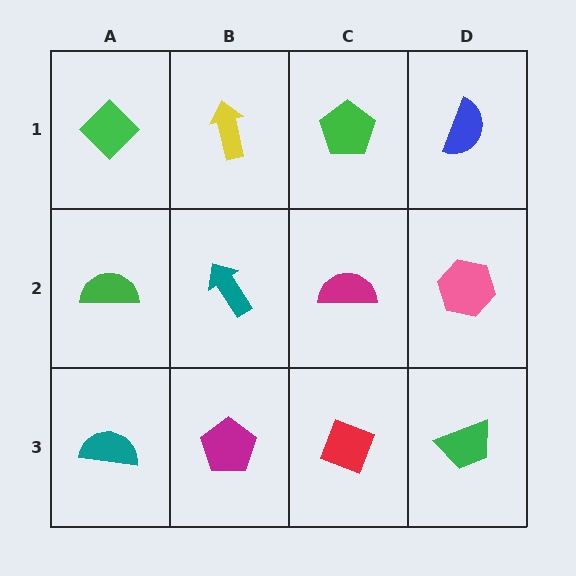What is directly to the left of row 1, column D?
A green pentagon.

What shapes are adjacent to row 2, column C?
A green pentagon (row 1, column C), a red diamond (row 3, column C), a teal arrow (row 2, column B), a pink hexagon (row 2, column D).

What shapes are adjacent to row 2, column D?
A blue semicircle (row 1, column D), a green trapezoid (row 3, column D), a magenta semicircle (row 2, column C).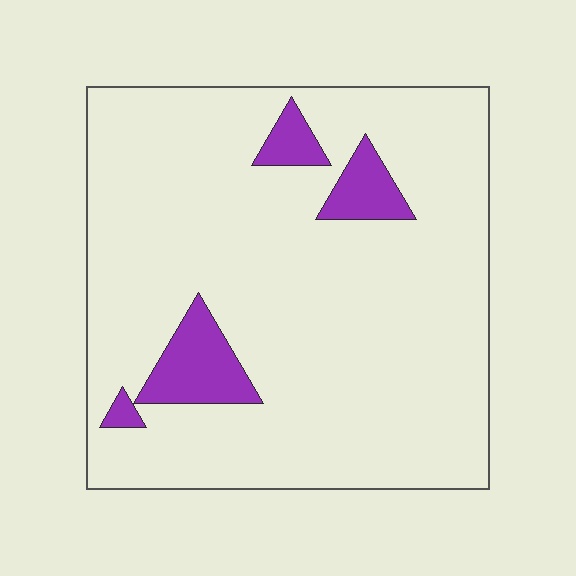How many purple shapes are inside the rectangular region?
4.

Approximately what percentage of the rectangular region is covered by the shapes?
Approximately 10%.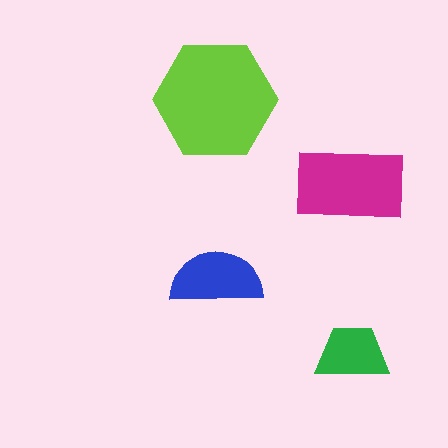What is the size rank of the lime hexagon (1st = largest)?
1st.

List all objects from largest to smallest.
The lime hexagon, the magenta rectangle, the blue semicircle, the green trapezoid.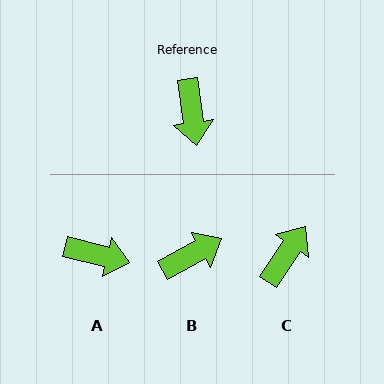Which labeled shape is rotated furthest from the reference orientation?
C, about 138 degrees away.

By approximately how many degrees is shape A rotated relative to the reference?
Approximately 68 degrees counter-clockwise.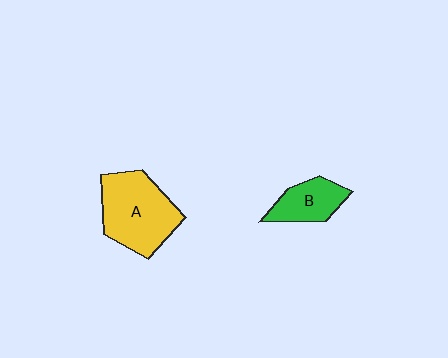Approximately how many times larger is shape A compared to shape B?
Approximately 1.9 times.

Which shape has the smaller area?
Shape B (green).